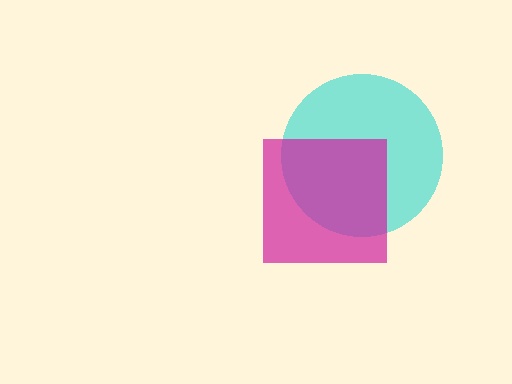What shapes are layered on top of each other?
The layered shapes are: a cyan circle, a magenta square.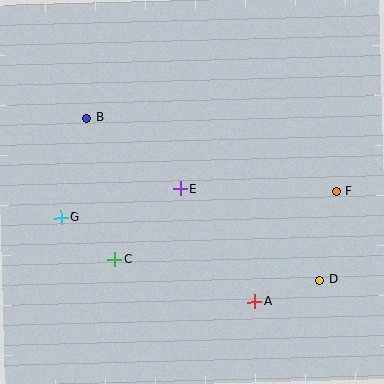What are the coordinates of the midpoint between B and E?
The midpoint between B and E is at (134, 153).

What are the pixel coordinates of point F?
Point F is at (336, 191).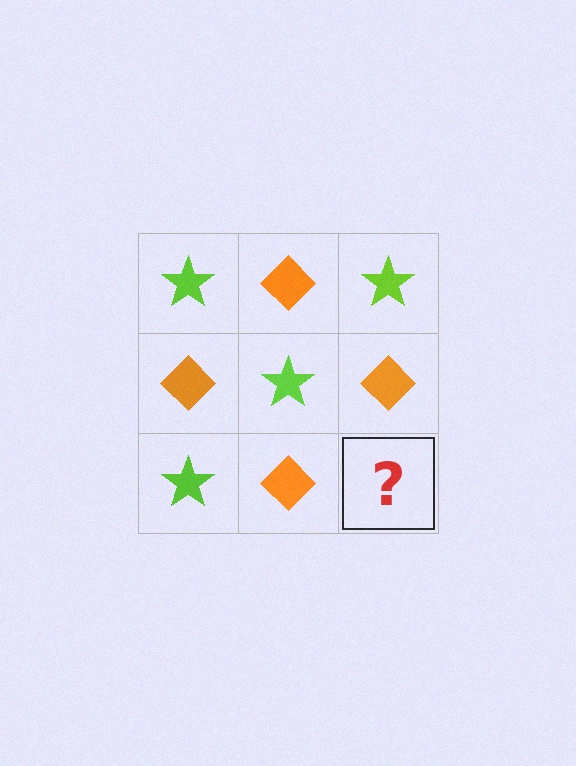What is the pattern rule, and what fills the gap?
The rule is that it alternates lime star and orange diamond in a checkerboard pattern. The gap should be filled with a lime star.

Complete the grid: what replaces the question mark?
The question mark should be replaced with a lime star.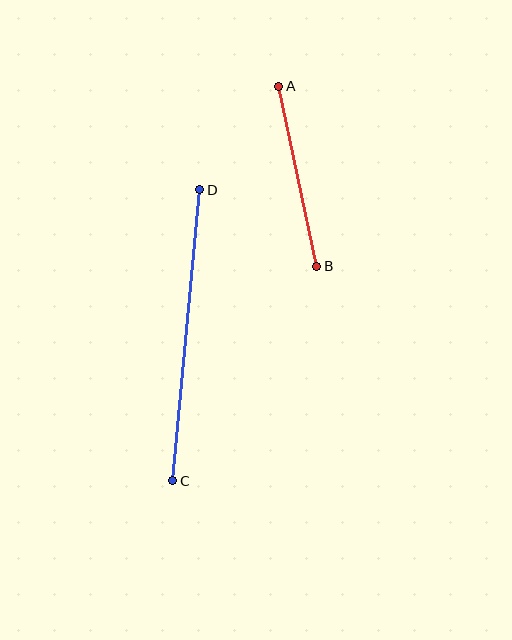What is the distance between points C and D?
The distance is approximately 292 pixels.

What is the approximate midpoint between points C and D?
The midpoint is at approximately (186, 335) pixels.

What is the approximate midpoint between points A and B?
The midpoint is at approximately (298, 176) pixels.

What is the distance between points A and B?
The distance is approximately 184 pixels.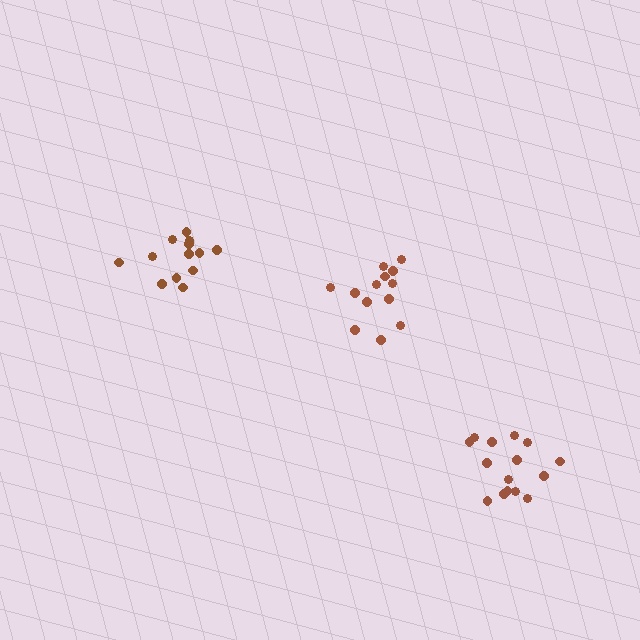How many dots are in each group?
Group 1: 13 dots, Group 2: 13 dots, Group 3: 15 dots (41 total).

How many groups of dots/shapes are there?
There are 3 groups.